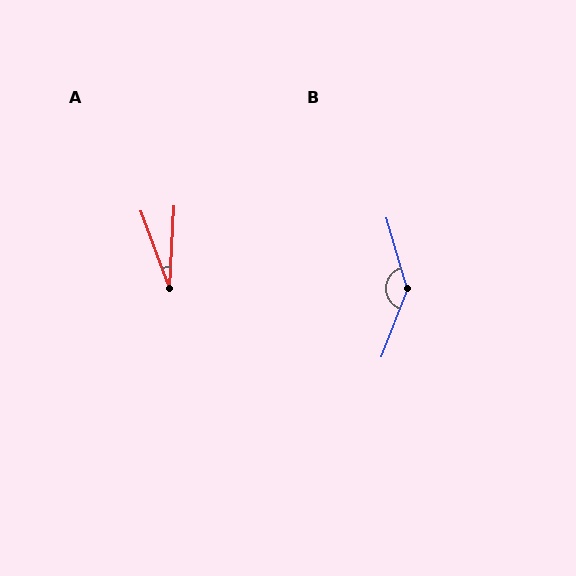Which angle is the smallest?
A, at approximately 24 degrees.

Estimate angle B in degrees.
Approximately 143 degrees.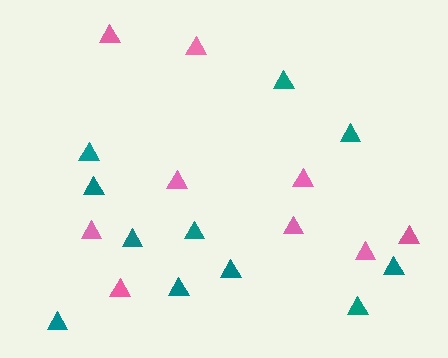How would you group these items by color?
There are 2 groups: one group of pink triangles (9) and one group of teal triangles (11).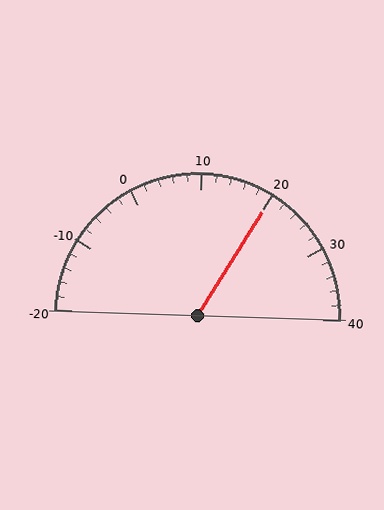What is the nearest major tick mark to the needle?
The nearest major tick mark is 20.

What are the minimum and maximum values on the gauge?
The gauge ranges from -20 to 40.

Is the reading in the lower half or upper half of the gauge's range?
The reading is in the upper half of the range (-20 to 40).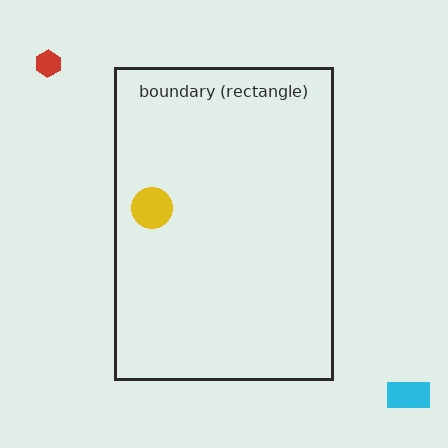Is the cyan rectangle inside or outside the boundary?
Outside.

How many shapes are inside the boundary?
1 inside, 2 outside.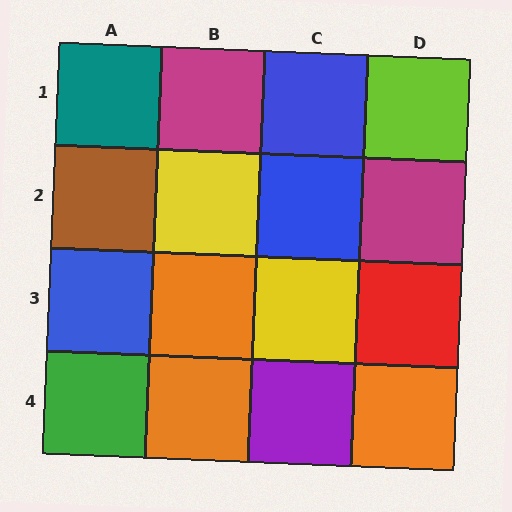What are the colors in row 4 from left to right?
Green, orange, purple, orange.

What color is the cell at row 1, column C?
Blue.